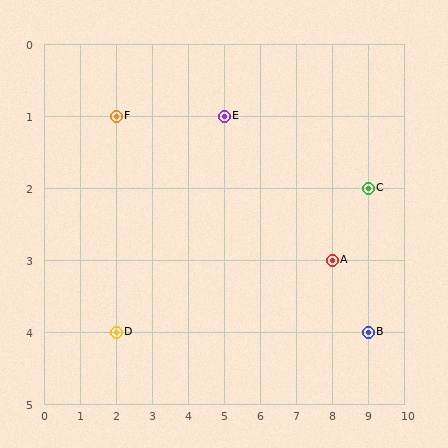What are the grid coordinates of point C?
Point C is at grid coordinates (9, 2).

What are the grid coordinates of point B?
Point B is at grid coordinates (9, 4).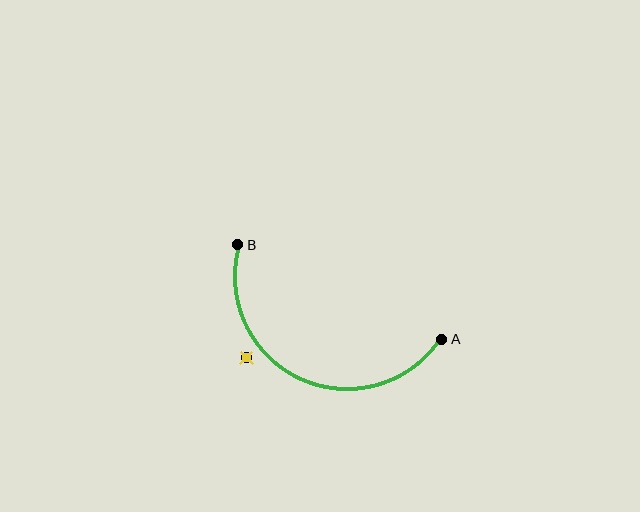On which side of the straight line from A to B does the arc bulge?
The arc bulges below the straight line connecting A and B.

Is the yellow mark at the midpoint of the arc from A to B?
No — the yellow mark does not lie on the arc at all. It sits slightly outside the curve.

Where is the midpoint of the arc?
The arc midpoint is the point on the curve farthest from the straight line joining A and B. It sits below that line.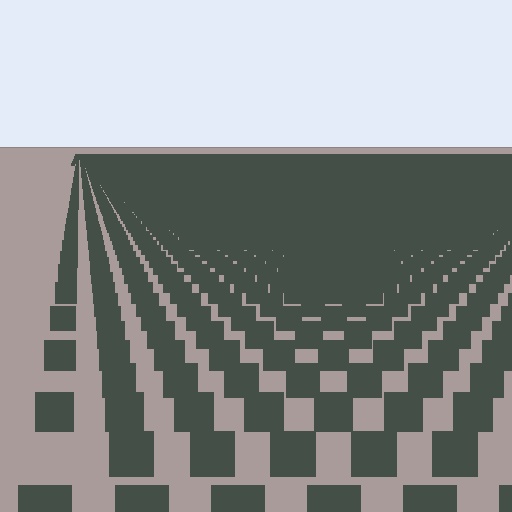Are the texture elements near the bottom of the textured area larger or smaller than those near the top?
Larger. Near the bottom, elements are closer to the viewer and appear at a bigger on-screen size.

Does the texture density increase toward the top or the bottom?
Density increases toward the top.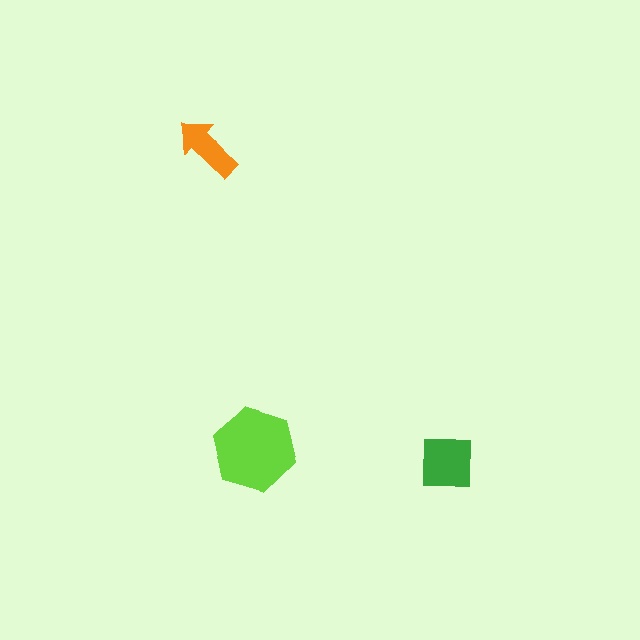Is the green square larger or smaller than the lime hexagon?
Smaller.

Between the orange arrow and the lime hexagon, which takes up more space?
The lime hexagon.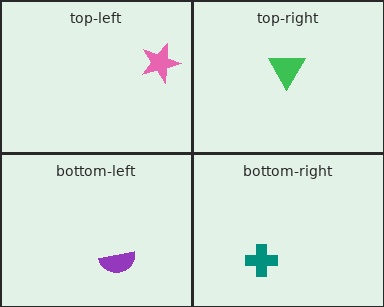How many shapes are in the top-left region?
1.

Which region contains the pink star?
The top-left region.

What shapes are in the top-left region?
The pink star.